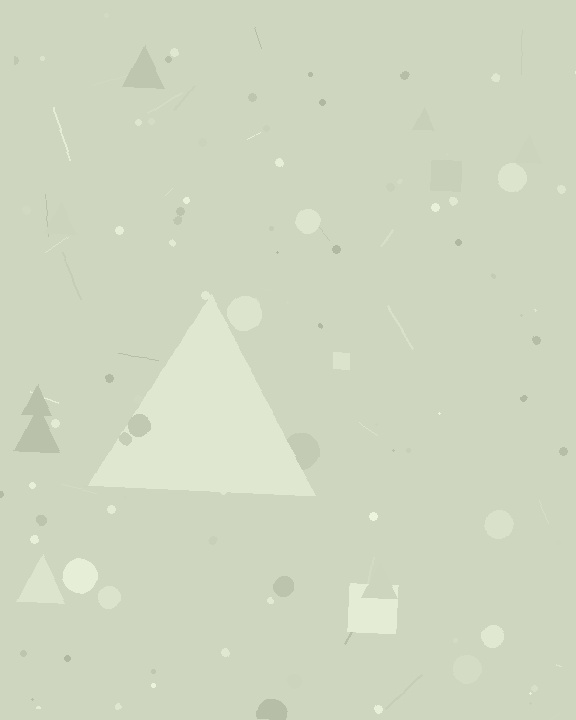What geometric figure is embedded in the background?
A triangle is embedded in the background.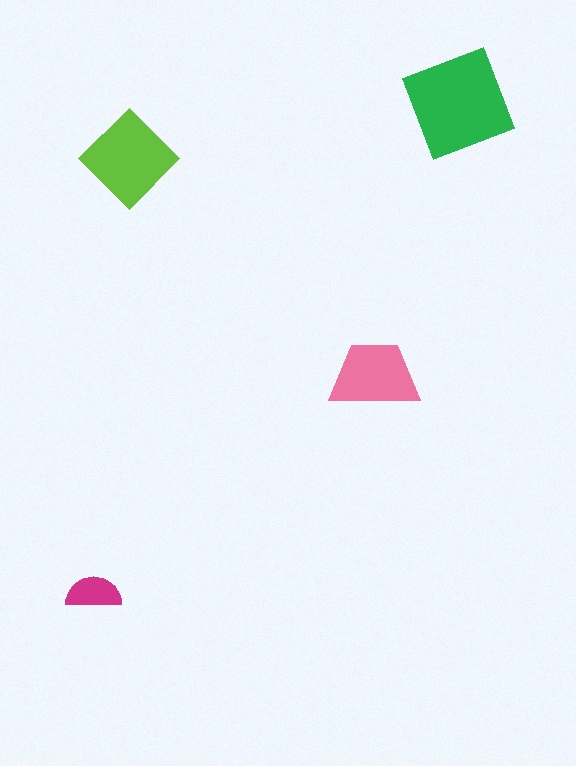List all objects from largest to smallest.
The green square, the lime diamond, the pink trapezoid, the magenta semicircle.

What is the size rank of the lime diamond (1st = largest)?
2nd.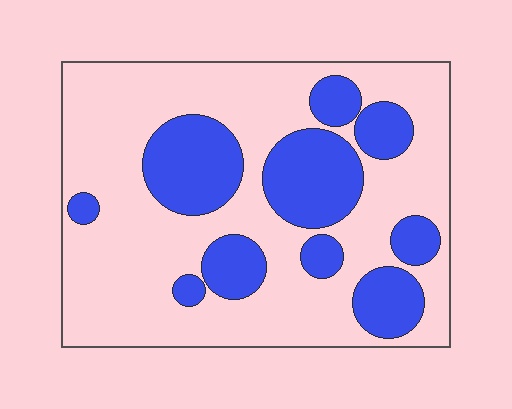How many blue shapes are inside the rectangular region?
10.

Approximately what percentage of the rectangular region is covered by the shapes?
Approximately 30%.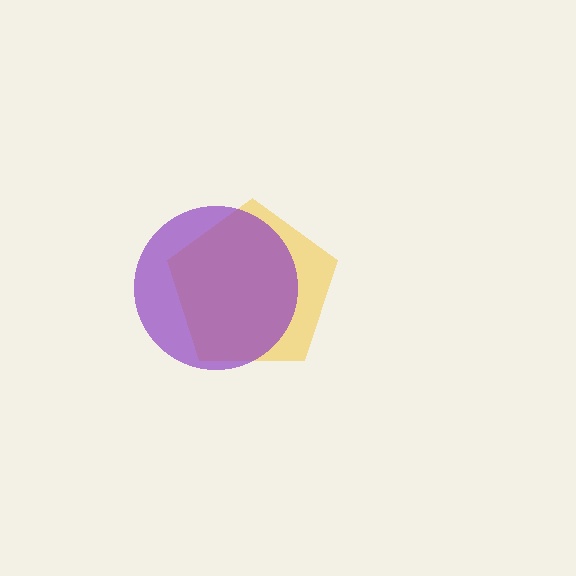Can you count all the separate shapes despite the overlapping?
Yes, there are 2 separate shapes.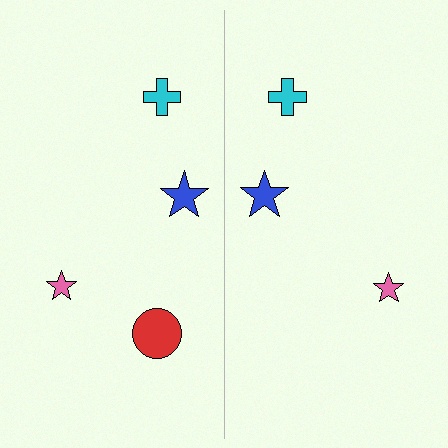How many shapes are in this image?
There are 7 shapes in this image.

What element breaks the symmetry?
A red circle is missing from the right side.